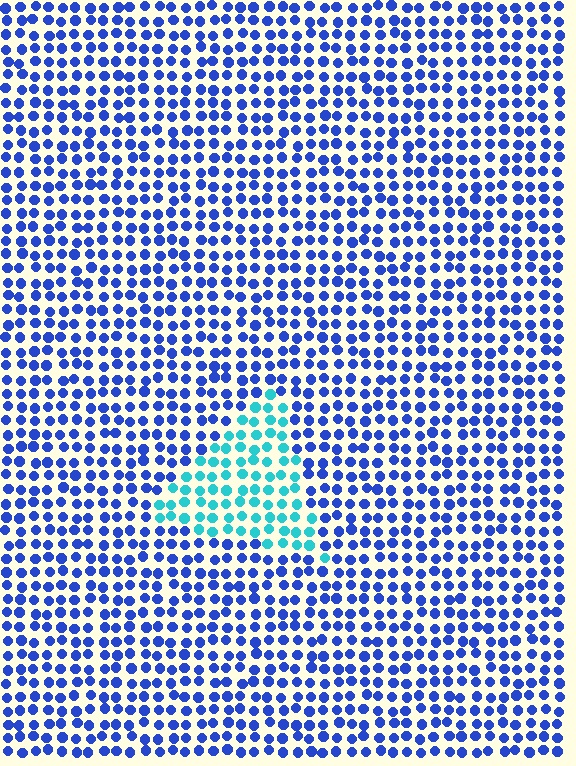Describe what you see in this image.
The image is filled with small blue elements in a uniform arrangement. A triangle-shaped region is visible where the elements are tinted to a slightly different hue, forming a subtle color boundary.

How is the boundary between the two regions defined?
The boundary is defined purely by a slight shift in hue (about 49 degrees). Spacing, size, and orientation are identical on both sides.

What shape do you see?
I see a triangle.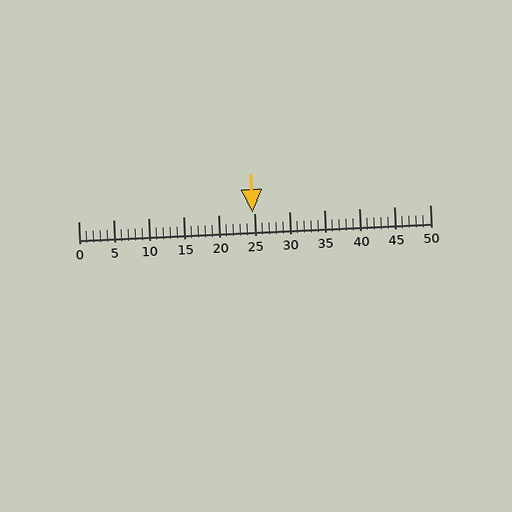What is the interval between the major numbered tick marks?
The major tick marks are spaced 5 units apart.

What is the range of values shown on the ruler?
The ruler shows values from 0 to 50.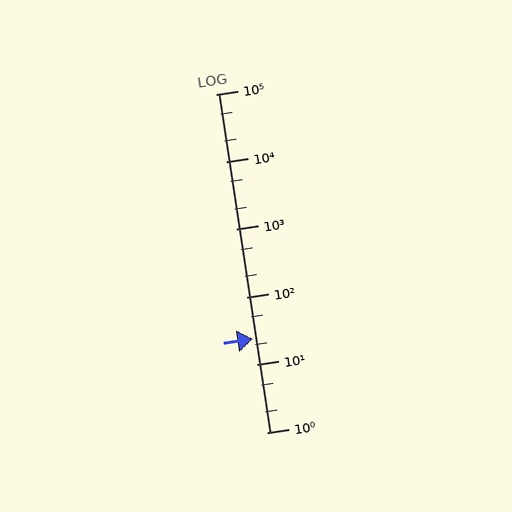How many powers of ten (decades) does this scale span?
The scale spans 5 decades, from 1 to 100000.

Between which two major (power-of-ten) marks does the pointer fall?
The pointer is between 10 and 100.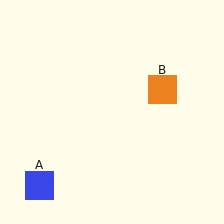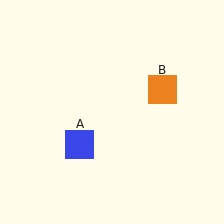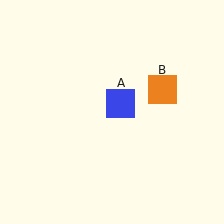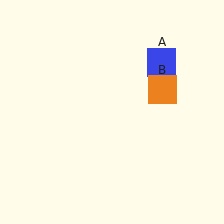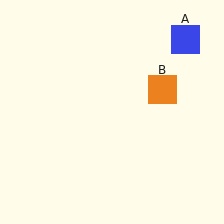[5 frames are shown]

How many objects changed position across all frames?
1 object changed position: blue square (object A).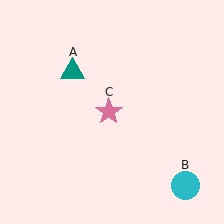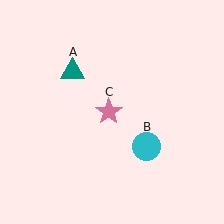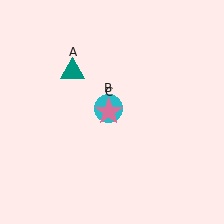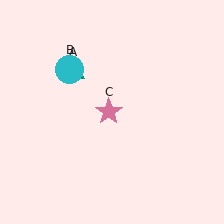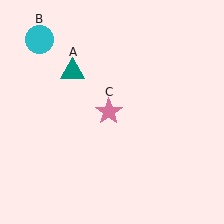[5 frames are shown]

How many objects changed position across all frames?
1 object changed position: cyan circle (object B).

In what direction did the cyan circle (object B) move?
The cyan circle (object B) moved up and to the left.